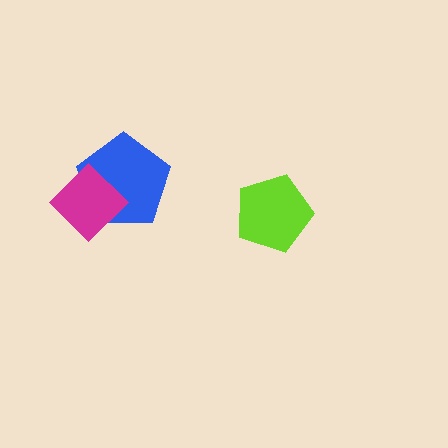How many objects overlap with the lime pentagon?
0 objects overlap with the lime pentagon.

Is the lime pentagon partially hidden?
No, no other shape covers it.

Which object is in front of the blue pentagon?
The magenta diamond is in front of the blue pentagon.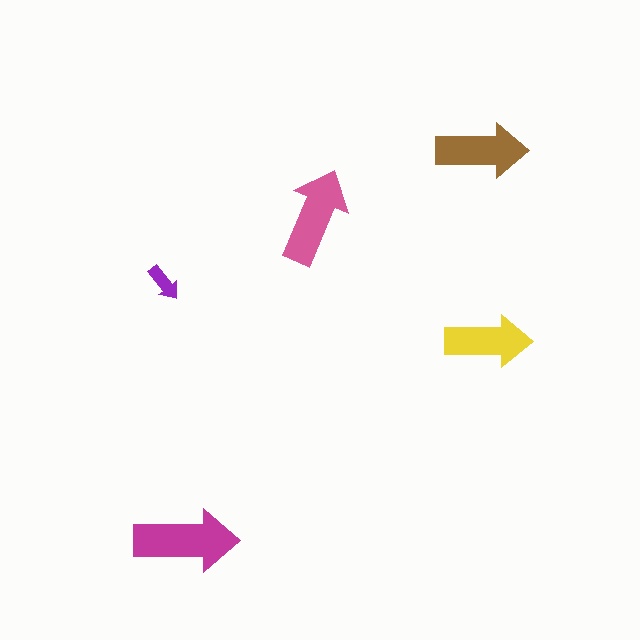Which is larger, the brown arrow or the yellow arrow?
The brown one.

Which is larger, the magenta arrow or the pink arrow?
The magenta one.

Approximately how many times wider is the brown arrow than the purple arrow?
About 2.5 times wider.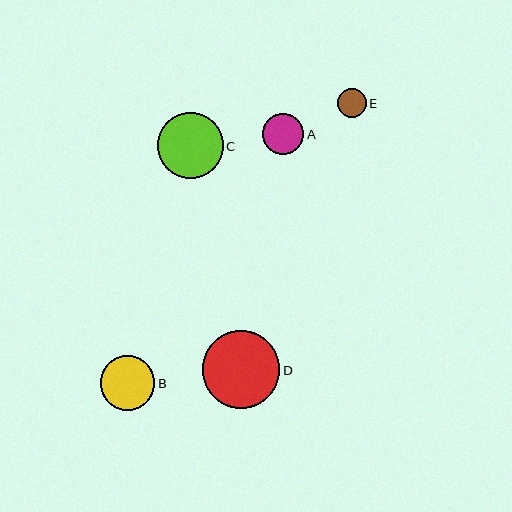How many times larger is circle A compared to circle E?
Circle A is approximately 1.4 times the size of circle E.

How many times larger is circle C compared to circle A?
Circle C is approximately 1.6 times the size of circle A.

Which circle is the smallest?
Circle E is the smallest with a size of approximately 29 pixels.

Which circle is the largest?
Circle D is the largest with a size of approximately 78 pixels.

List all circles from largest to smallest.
From largest to smallest: D, C, B, A, E.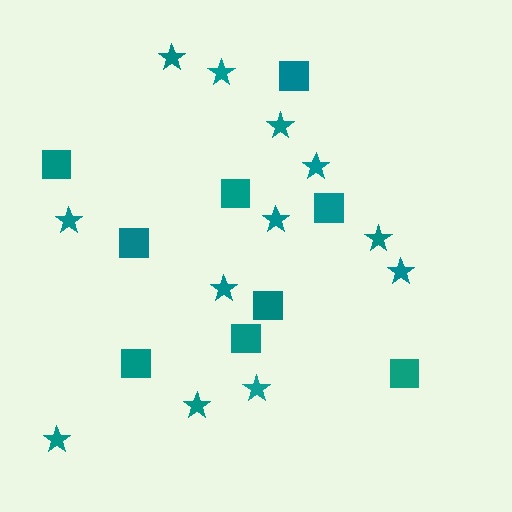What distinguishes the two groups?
There are 2 groups: one group of stars (12) and one group of squares (9).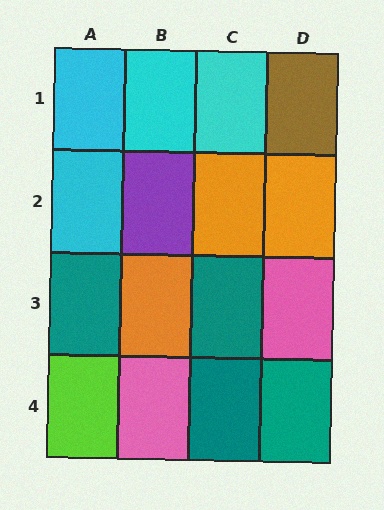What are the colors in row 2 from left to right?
Cyan, purple, orange, orange.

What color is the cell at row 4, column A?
Lime.